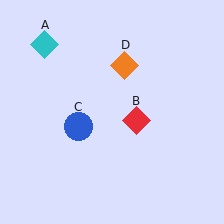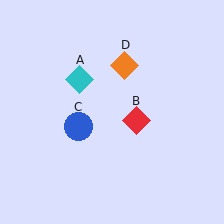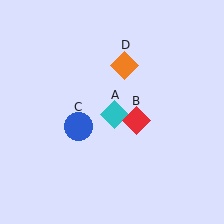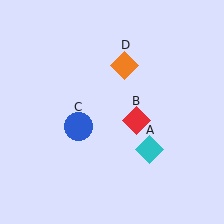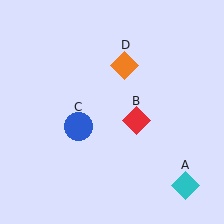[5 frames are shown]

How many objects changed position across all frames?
1 object changed position: cyan diamond (object A).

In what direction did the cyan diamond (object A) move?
The cyan diamond (object A) moved down and to the right.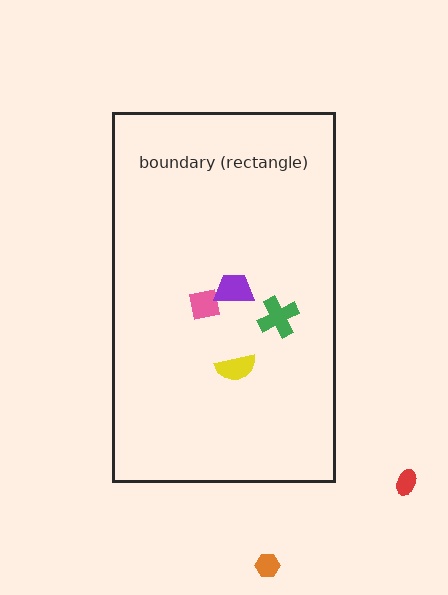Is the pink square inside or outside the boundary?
Inside.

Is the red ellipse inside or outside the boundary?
Outside.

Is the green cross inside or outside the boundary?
Inside.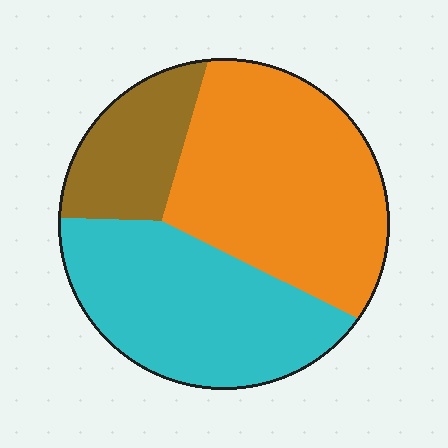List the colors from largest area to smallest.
From largest to smallest: orange, cyan, brown.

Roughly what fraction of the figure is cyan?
Cyan takes up about three eighths (3/8) of the figure.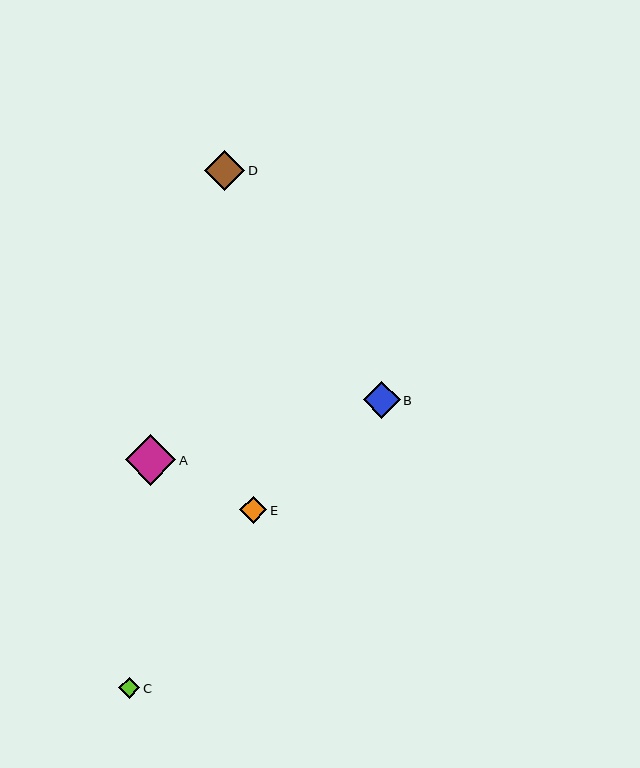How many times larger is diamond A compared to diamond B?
Diamond A is approximately 1.4 times the size of diamond B.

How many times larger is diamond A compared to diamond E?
Diamond A is approximately 1.8 times the size of diamond E.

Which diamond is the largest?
Diamond A is the largest with a size of approximately 51 pixels.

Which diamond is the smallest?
Diamond C is the smallest with a size of approximately 21 pixels.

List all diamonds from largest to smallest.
From largest to smallest: A, D, B, E, C.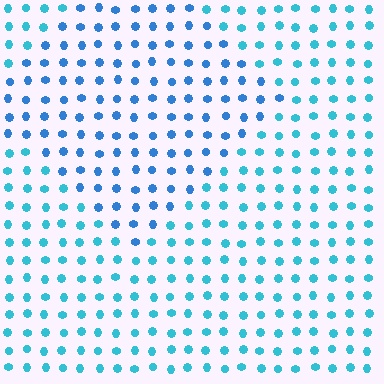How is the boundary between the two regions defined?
The boundary is defined purely by a slight shift in hue (about 25 degrees). Spacing, size, and orientation are identical on both sides.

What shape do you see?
I see a diamond.